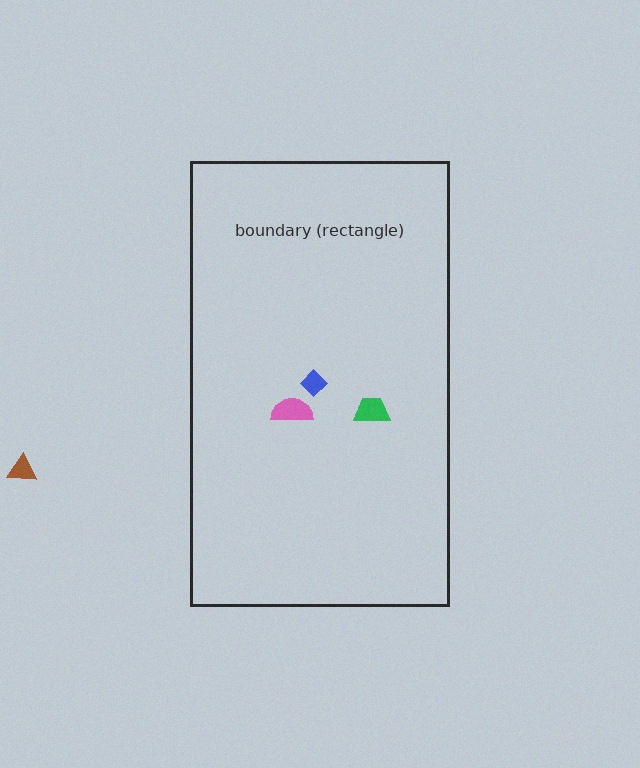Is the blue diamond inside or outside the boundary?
Inside.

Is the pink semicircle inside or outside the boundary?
Inside.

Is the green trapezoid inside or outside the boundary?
Inside.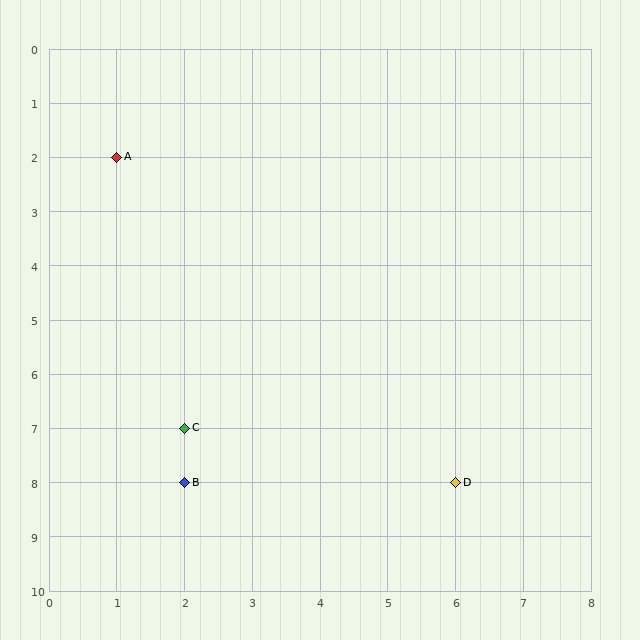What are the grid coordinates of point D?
Point D is at grid coordinates (6, 8).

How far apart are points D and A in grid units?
Points D and A are 5 columns and 6 rows apart (about 7.8 grid units diagonally).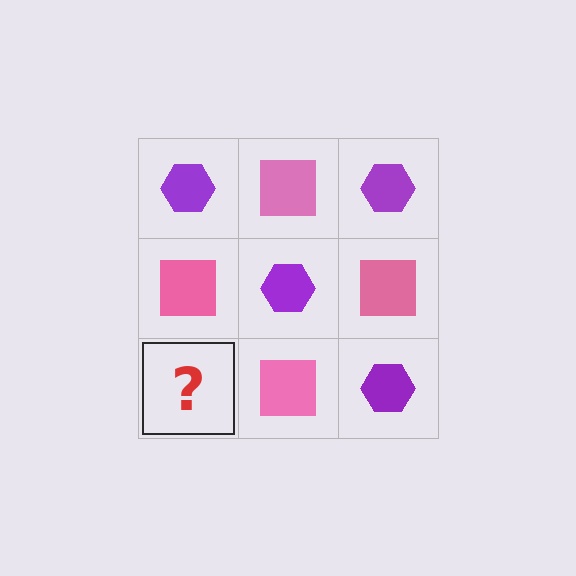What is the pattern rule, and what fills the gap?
The rule is that it alternates purple hexagon and pink square in a checkerboard pattern. The gap should be filled with a purple hexagon.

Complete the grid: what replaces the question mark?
The question mark should be replaced with a purple hexagon.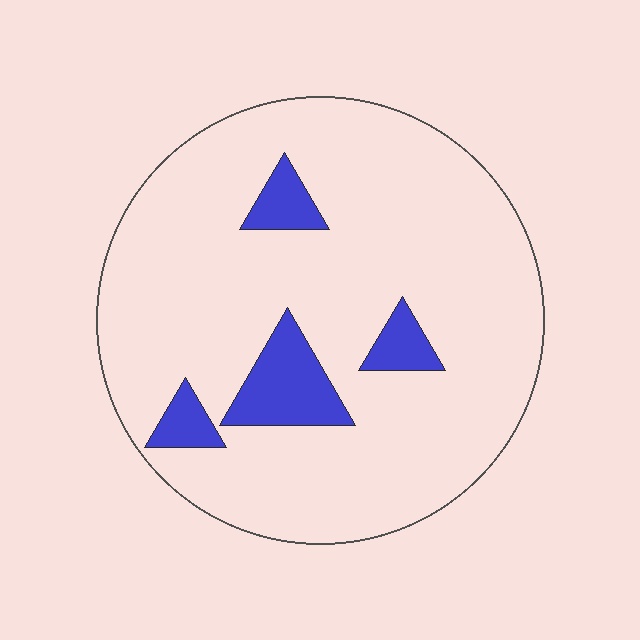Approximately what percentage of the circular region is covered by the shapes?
Approximately 10%.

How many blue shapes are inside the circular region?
4.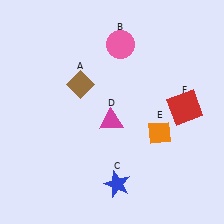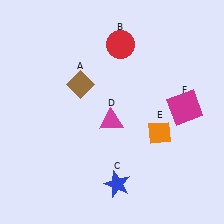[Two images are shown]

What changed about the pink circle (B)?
In Image 1, B is pink. In Image 2, it changed to red.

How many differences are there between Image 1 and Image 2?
There are 2 differences between the two images.